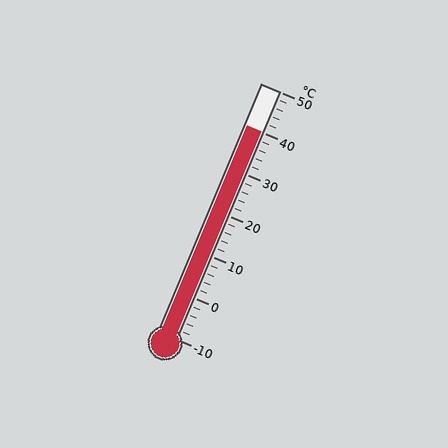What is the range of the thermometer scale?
The thermometer scale ranges from -10°C to 50°C.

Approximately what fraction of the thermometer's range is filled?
The thermometer is filled to approximately 85% of its range.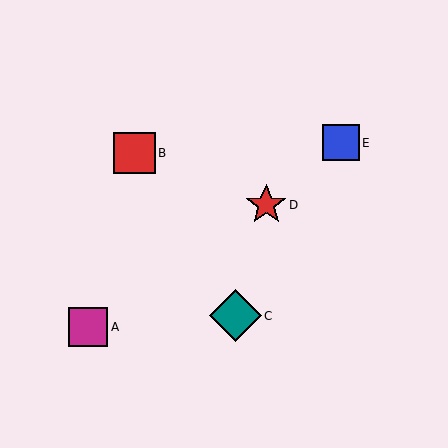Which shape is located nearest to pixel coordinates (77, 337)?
The magenta square (labeled A) at (88, 327) is nearest to that location.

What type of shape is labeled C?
Shape C is a teal diamond.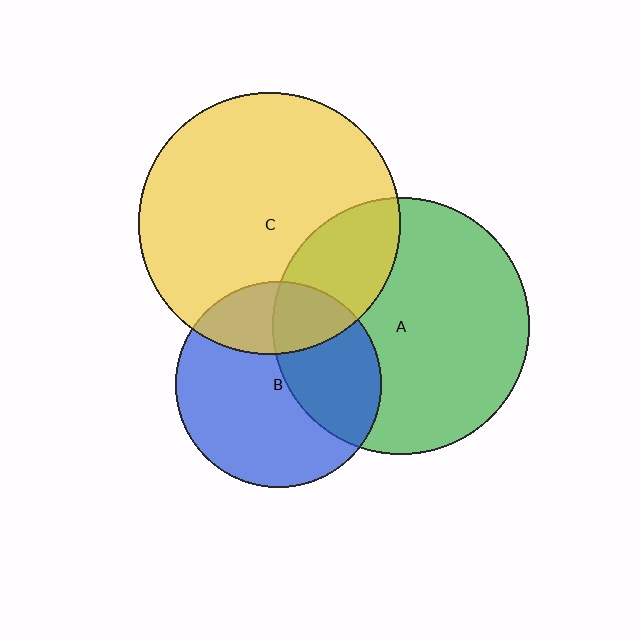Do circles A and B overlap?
Yes.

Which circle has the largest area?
Circle C (yellow).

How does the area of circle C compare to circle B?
Approximately 1.6 times.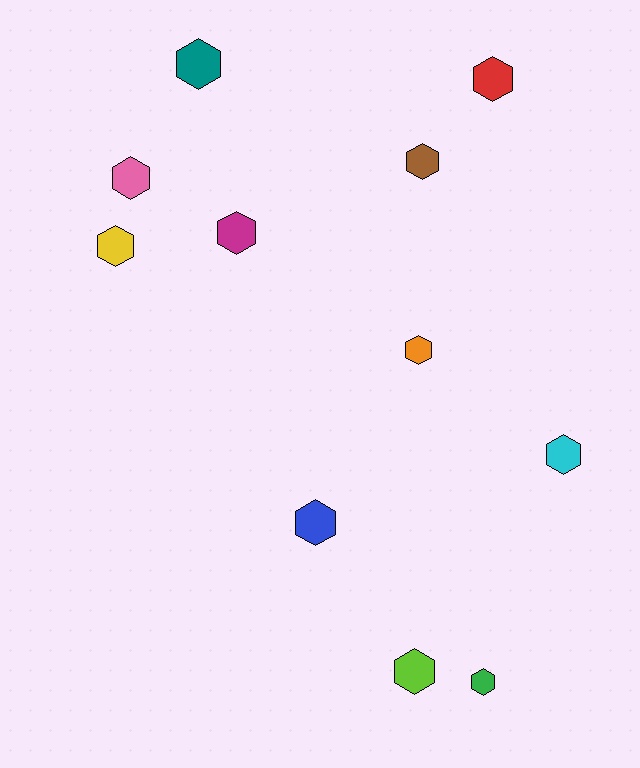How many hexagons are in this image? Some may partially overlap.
There are 11 hexagons.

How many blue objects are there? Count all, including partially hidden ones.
There is 1 blue object.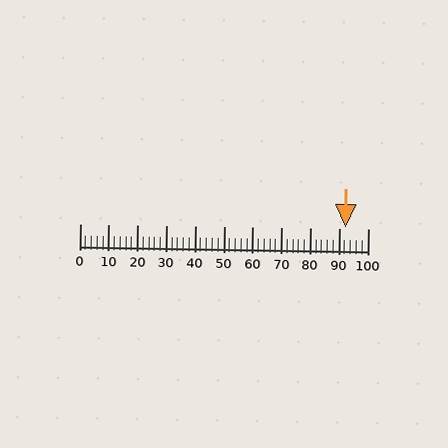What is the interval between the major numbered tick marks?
The major tick marks are spaced 10 units apart.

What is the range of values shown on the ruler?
The ruler shows values from 0 to 100.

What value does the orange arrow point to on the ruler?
The orange arrow points to approximately 92.